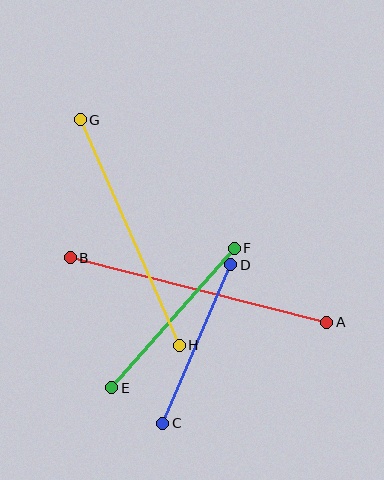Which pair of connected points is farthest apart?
Points A and B are farthest apart.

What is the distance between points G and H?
The distance is approximately 246 pixels.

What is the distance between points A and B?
The distance is approximately 265 pixels.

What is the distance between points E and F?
The distance is approximately 186 pixels.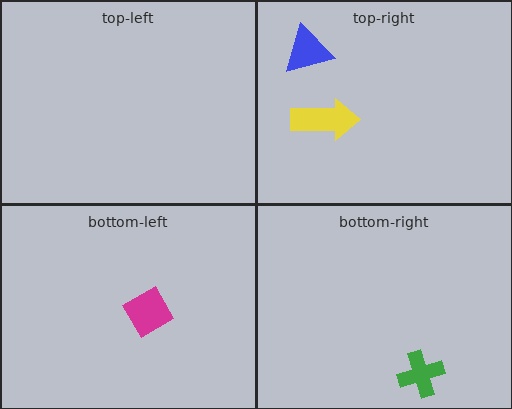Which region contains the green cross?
The bottom-right region.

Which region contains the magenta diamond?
The bottom-left region.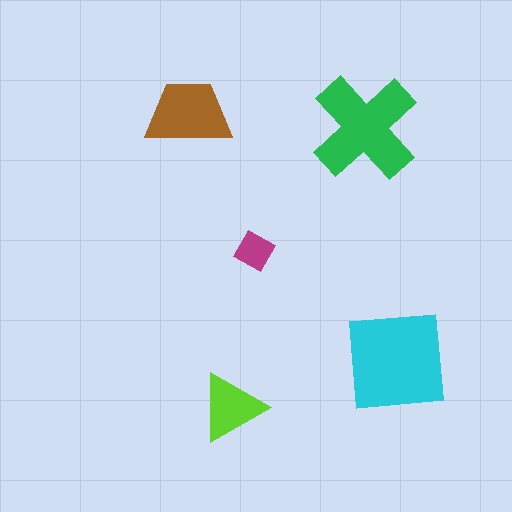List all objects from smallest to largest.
The magenta square, the lime triangle, the brown trapezoid, the green cross, the cyan square.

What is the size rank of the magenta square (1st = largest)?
5th.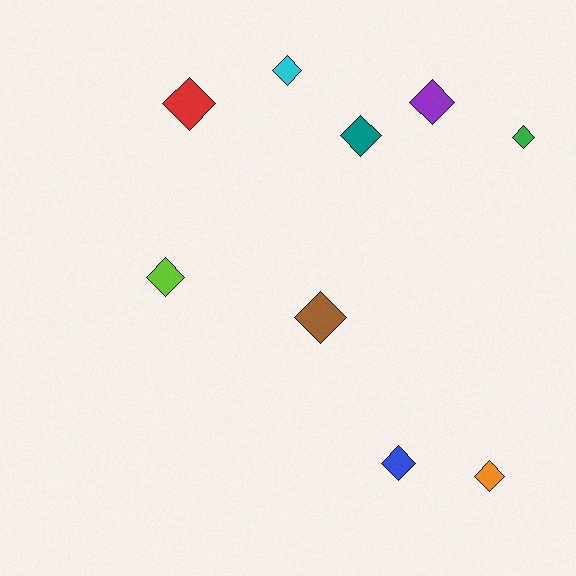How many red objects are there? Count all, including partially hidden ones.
There is 1 red object.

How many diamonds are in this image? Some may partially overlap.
There are 9 diamonds.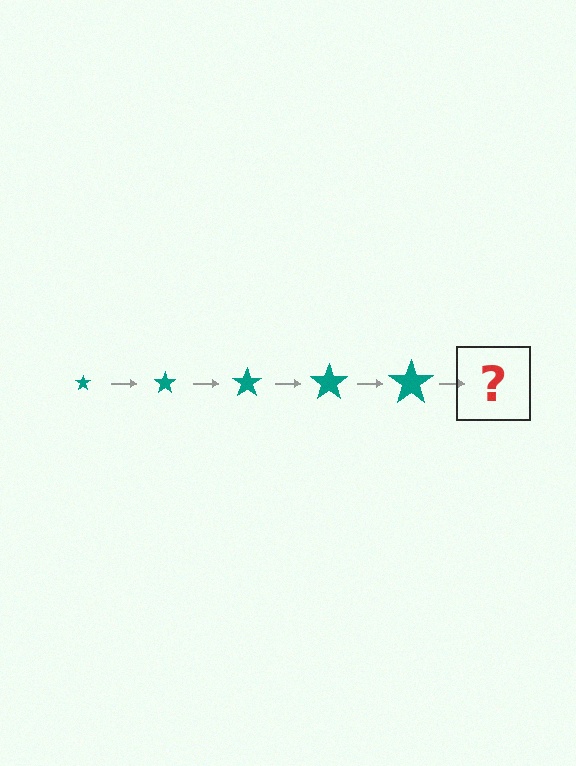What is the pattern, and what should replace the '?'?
The pattern is that the star gets progressively larger each step. The '?' should be a teal star, larger than the previous one.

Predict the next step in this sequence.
The next step is a teal star, larger than the previous one.